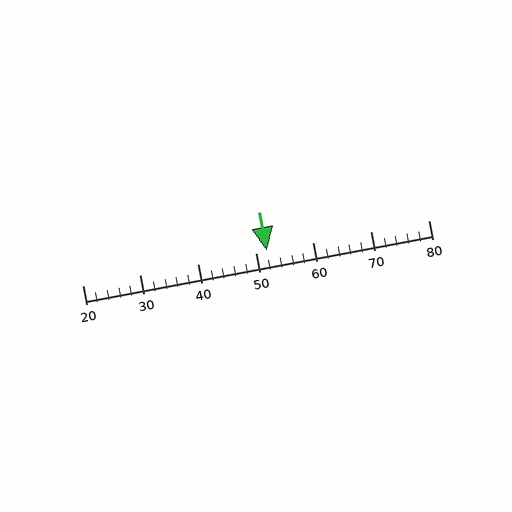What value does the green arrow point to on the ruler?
The green arrow points to approximately 52.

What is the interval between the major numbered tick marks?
The major tick marks are spaced 10 units apart.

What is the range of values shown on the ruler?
The ruler shows values from 20 to 80.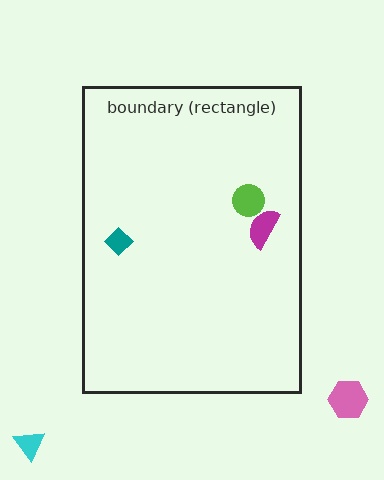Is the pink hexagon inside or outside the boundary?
Outside.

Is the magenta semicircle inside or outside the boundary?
Inside.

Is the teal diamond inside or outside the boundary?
Inside.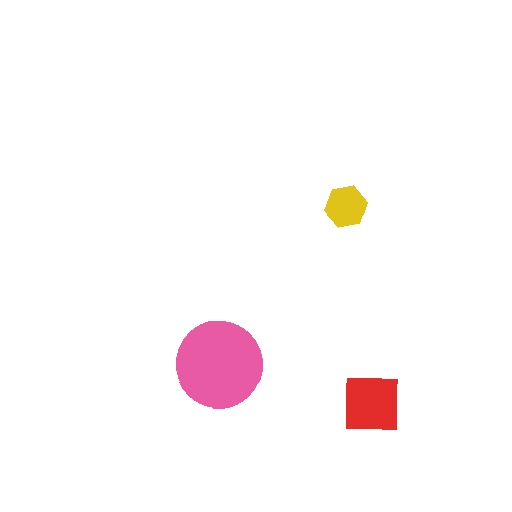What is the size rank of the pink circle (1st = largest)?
1st.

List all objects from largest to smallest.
The pink circle, the red square, the yellow hexagon.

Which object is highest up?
The yellow hexagon is topmost.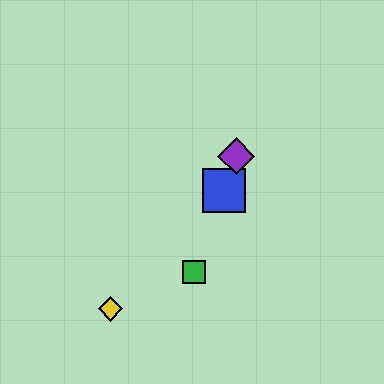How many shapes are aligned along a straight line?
4 shapes (the red square, the blue square, the green square, the purple diamond) are aligned along a straight line.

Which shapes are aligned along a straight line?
The red square, the blue square, the green square, the purple diamond are aligned along a straight line.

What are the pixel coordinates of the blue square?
The blue square is at (224, 190).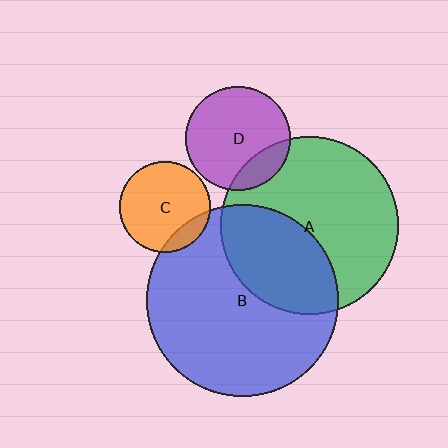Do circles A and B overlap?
Yes.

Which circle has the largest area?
Circle B (blue).